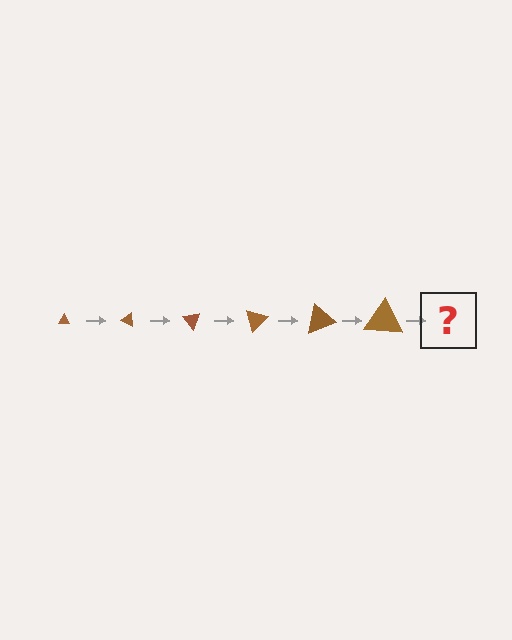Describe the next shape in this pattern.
It should be a triangle, larger than the previous one and rotated 150 degrees from the start.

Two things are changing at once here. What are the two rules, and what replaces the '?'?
The two rules are that the triangle grows larger each step and it rotates 25 degrees each step. The '?' should be a triangle, larger than the previous one and rotated 150 degrees from the start.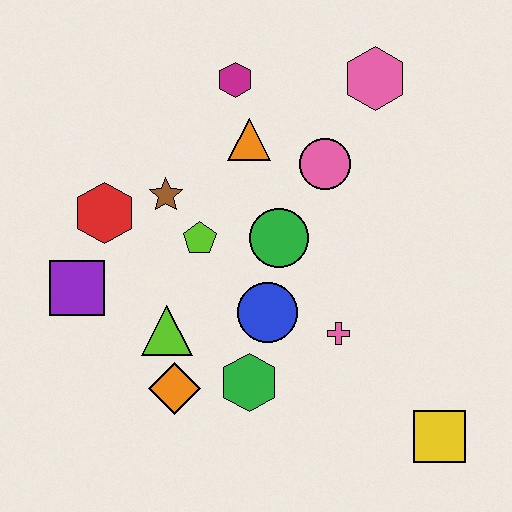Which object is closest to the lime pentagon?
The brown star is closest to the lime pentagon.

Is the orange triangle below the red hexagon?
No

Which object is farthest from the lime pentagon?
The yellow square is farthest from the lime pentagon.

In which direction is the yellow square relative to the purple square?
The yellow square is to the right of the purple square.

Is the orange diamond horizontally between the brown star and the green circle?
Yes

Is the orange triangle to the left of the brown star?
No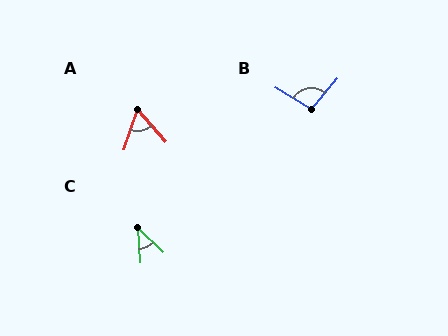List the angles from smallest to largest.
C (42°), A (61°), B (99°).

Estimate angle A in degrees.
Approximately 61 degrees.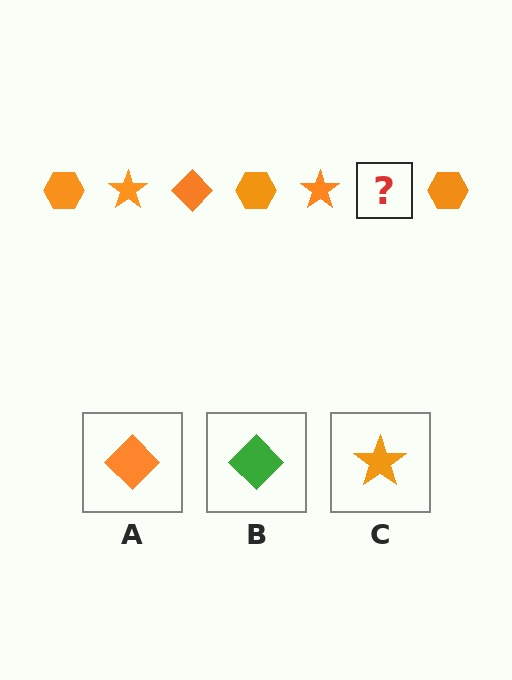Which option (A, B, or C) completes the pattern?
A.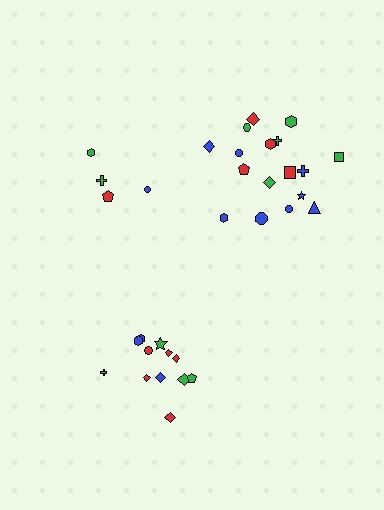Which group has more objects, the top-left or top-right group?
The top-right group.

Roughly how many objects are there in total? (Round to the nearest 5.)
Roughly 35 objects in total.